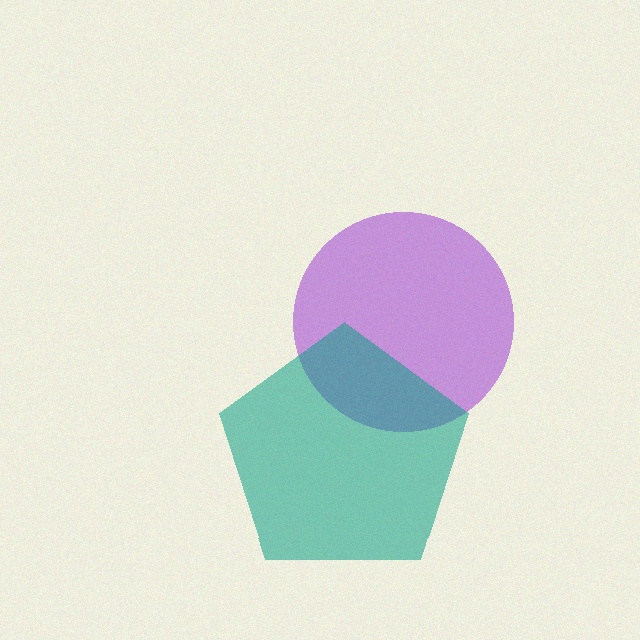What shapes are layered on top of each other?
The layered shapes are: a purple circle, a teal pentagon.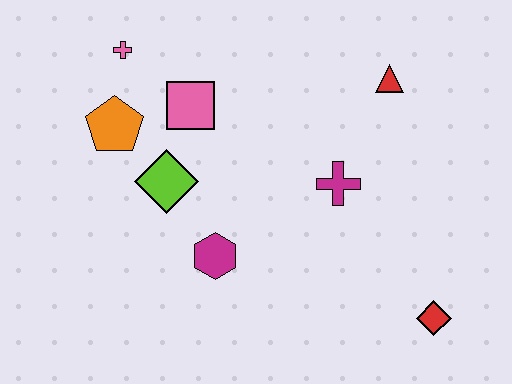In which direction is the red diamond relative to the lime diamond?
The red diamond is to the right of the lime diamond.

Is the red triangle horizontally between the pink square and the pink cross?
No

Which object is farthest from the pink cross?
The red diamond is farthest from the pink cross.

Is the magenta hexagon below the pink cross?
Yes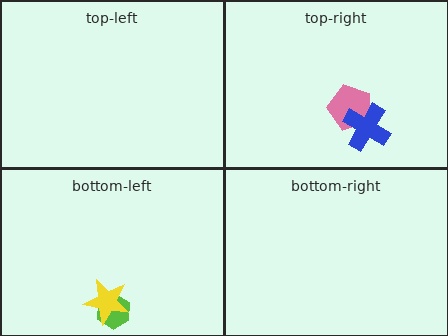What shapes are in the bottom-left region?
The lime hexagon, the yellow star.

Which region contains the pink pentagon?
The top-right region.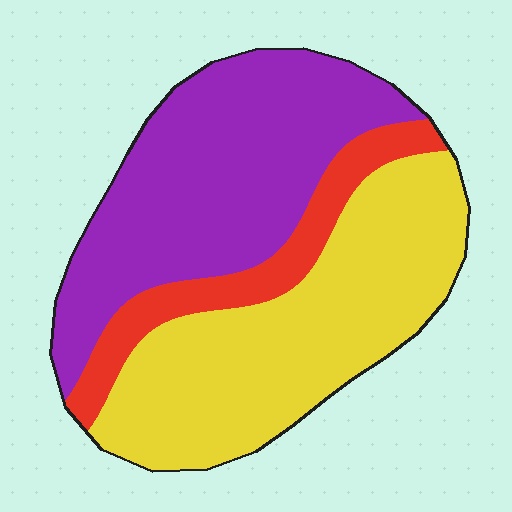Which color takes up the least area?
Red, at roughly 15%.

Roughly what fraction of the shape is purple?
Purple takes up between a quarter and a half of the shape.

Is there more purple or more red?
Purple.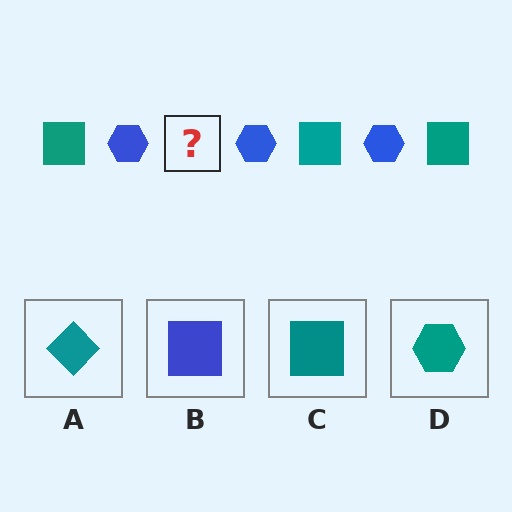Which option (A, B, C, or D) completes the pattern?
C.